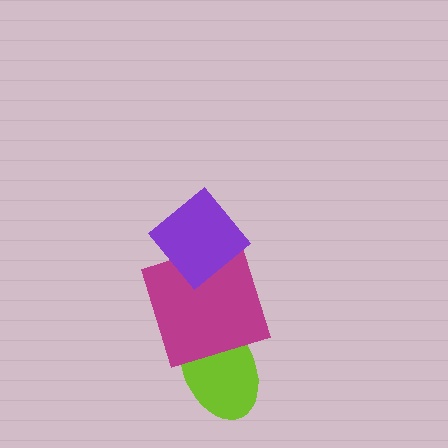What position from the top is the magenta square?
The magenta square is 2nd from the top.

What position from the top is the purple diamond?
The purple diamond is 1st from the top.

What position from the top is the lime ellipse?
The lime ellipse is 3rd from the top.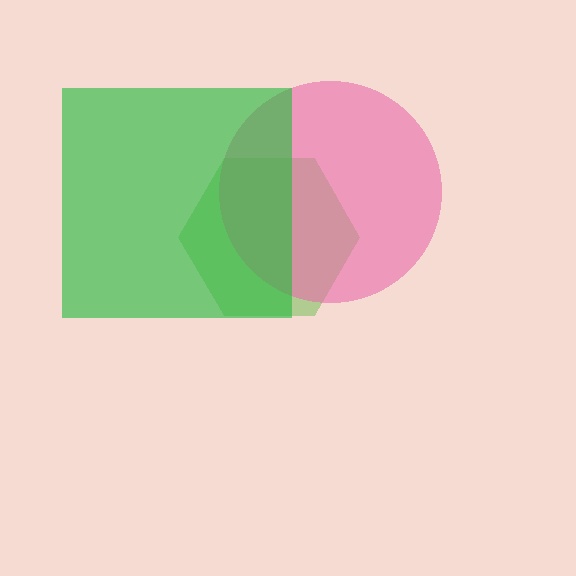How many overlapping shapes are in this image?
There are 3 overlapping shapes in the image.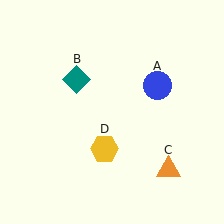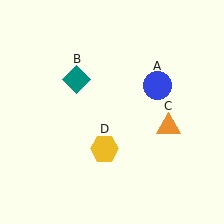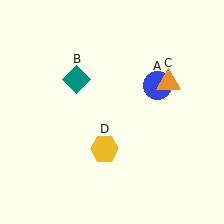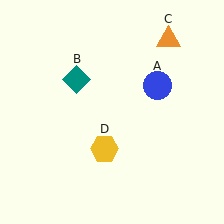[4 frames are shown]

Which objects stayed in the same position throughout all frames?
Blue circle (object A) and teal diamond (object B) and yellow hexagon (object D) remained stationary.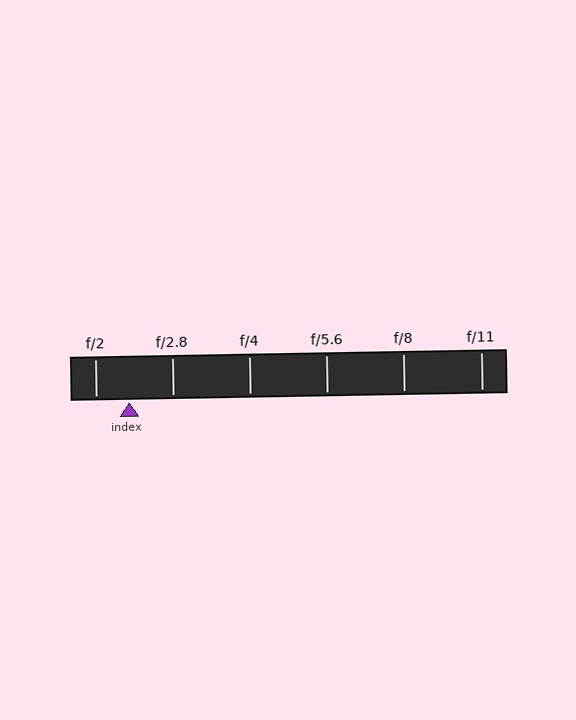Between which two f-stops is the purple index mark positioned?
The index mark is between f/2 and f/2.8.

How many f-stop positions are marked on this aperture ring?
There are 6 f-stop positions marked.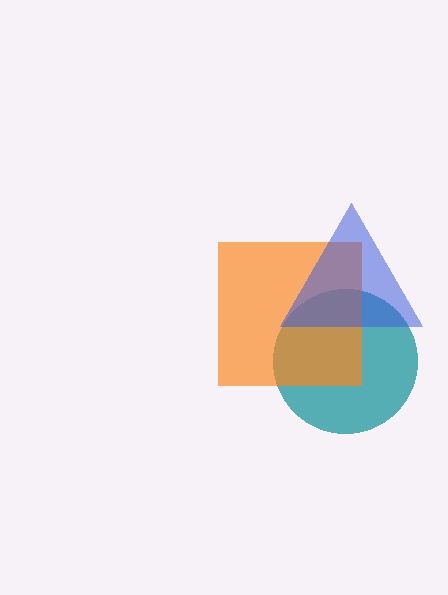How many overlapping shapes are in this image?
There are 3 overlapping shapes in the image.